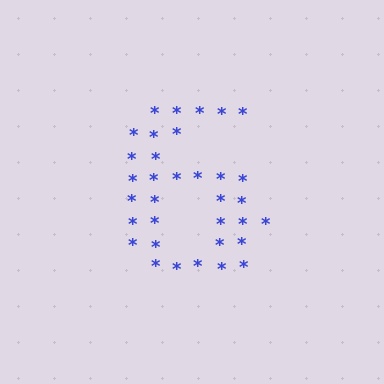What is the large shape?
The large shape is the digit 6.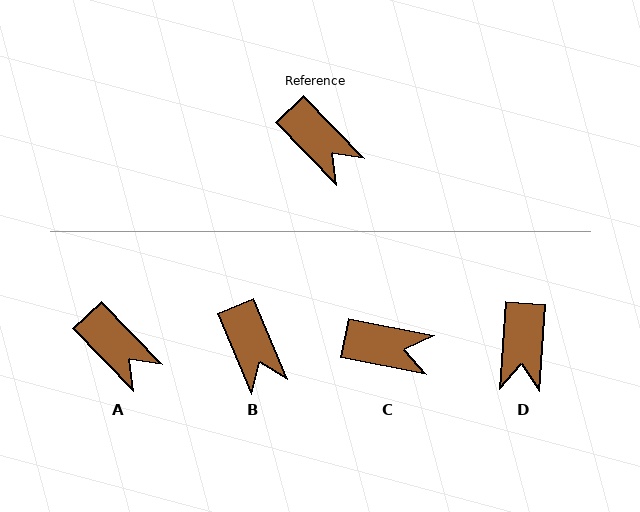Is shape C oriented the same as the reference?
No, it is off by about 35 degrees.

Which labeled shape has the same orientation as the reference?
A.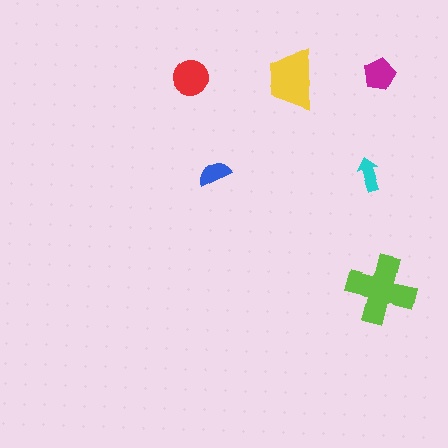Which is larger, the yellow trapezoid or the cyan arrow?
The yellow trapezoid.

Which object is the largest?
The lime cross.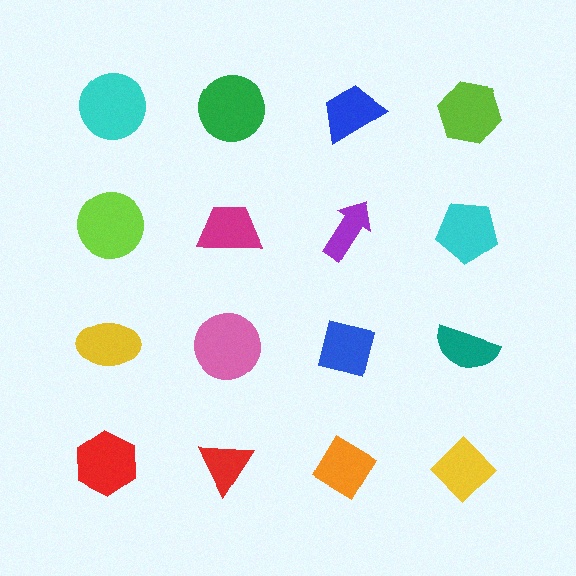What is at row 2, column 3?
A purple arrow.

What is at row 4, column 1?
A red hexagon.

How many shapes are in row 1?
4 shapes.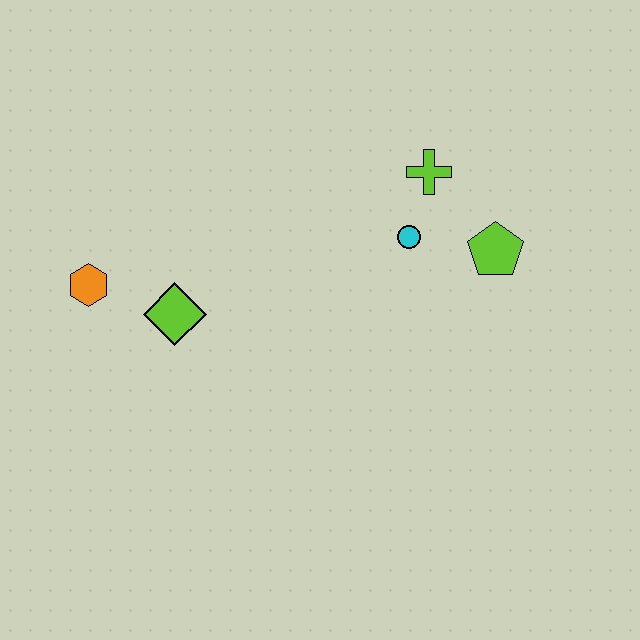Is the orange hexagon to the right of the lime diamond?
No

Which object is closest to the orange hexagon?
The lime diamond is closest to the orange hexagon.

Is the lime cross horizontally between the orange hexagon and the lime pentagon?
Yes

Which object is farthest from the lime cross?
The orange hexagon is farthest from the lime cross.